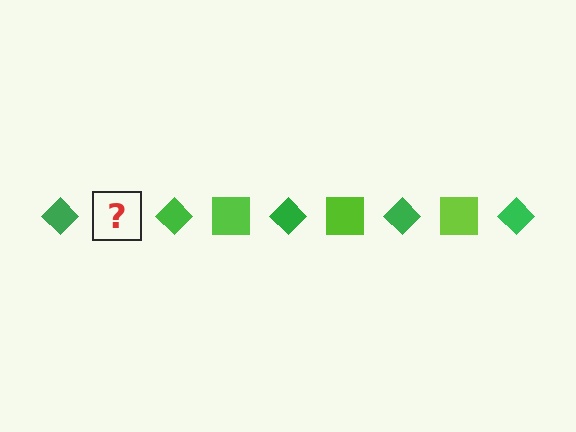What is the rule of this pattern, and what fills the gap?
The rule is that the pattern alternates between green diamond and lime square. The gap should be filled with a lime square.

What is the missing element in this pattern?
The missing element is a lime square.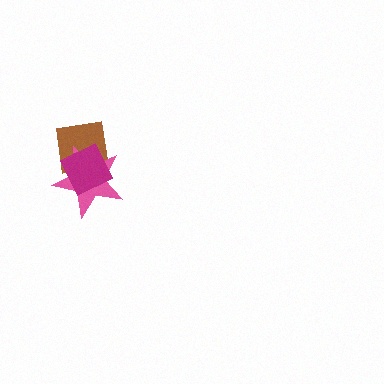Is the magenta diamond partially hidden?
No, no other shape covers it.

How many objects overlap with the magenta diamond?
2 objects overlap with the magenta diamond.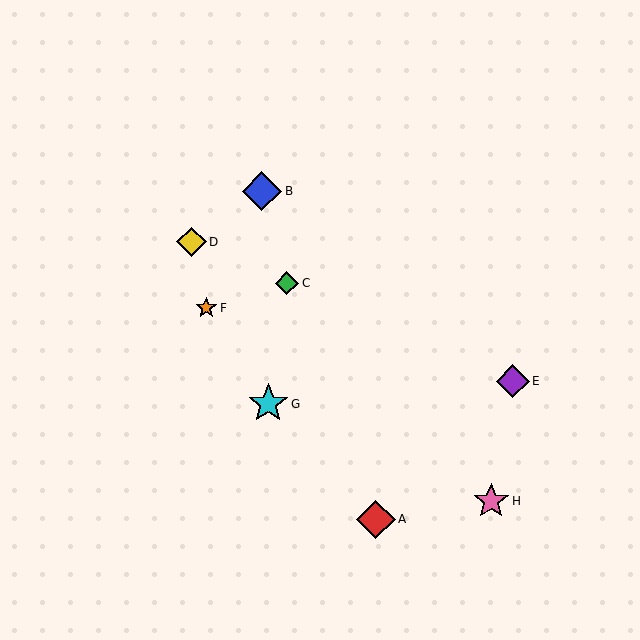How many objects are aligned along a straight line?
3 objects (C, D, E) are aligned along a straight line.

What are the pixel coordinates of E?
Object E is at (513, 381).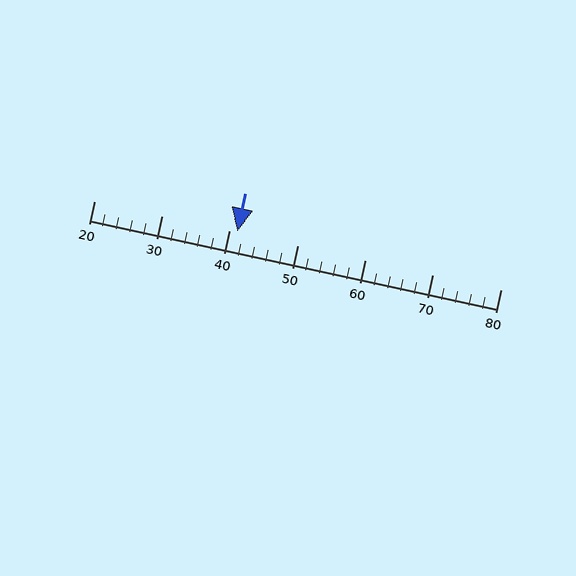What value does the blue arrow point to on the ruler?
The blue arrow points to approximately 41.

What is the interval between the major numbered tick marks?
The major tick marks are spaced 10 units apart.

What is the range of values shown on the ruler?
The ruler shows values from 20 to 80.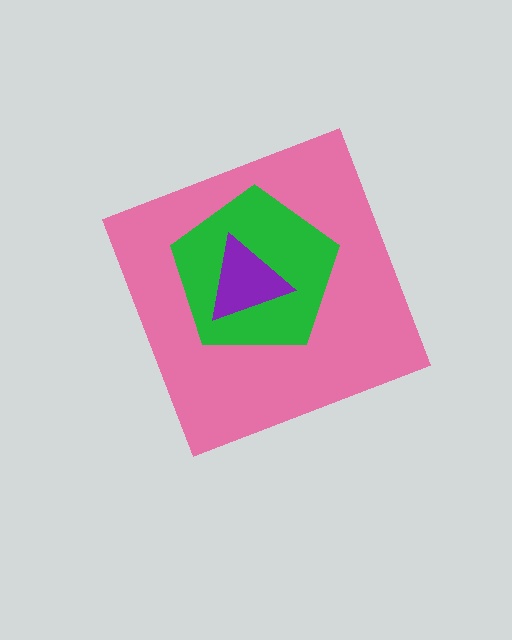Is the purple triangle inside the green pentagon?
Yes.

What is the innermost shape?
The purple triangle.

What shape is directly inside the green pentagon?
The purple triangle.